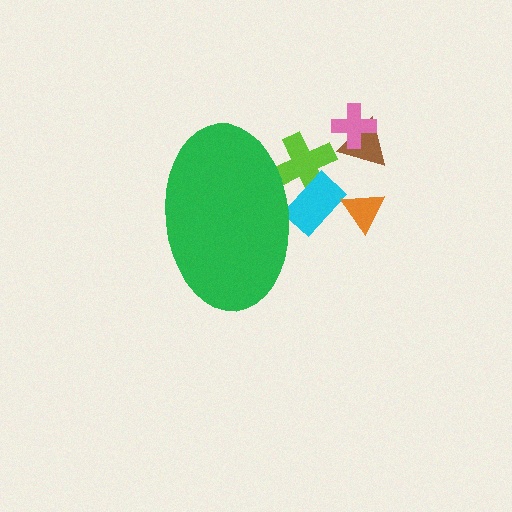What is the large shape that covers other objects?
A green ellipse.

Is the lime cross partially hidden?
Yes, the lime cross is partially hidden behind the green ellipse.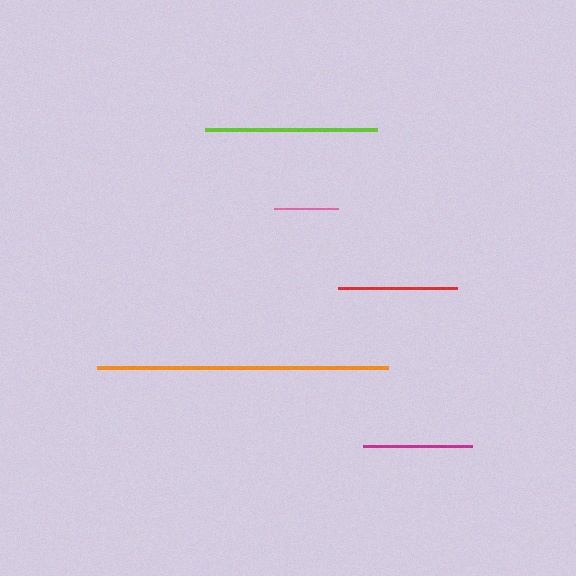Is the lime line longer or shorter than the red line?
The lime line is longer than the red line.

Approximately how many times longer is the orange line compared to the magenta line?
The orange line is approximately 2.7 times the length of the magenta line.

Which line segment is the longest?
The orange line is the longest at approximately 291 pixels.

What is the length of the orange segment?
The orange segment is approximately 291 pixels long.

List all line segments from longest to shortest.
From longest to shortest: orange, lime, red, magenta, pink.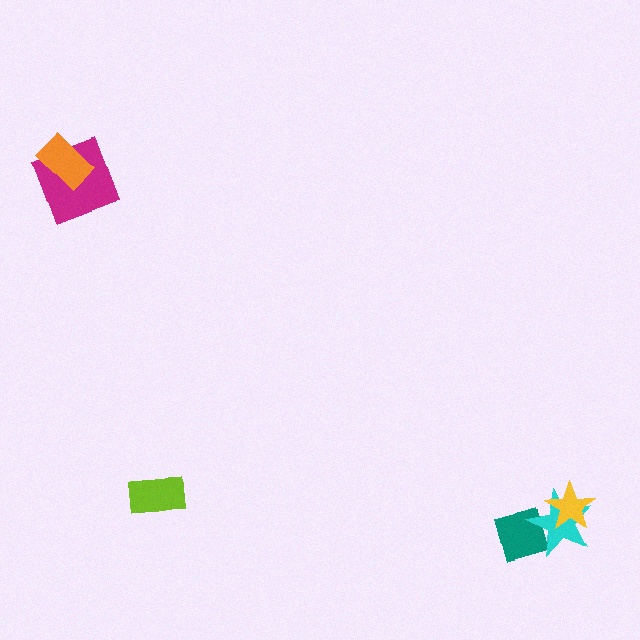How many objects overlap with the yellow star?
1 object overlaps with the yellow star.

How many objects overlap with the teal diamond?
1 object overlaps with the teal diamond.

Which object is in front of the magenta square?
The orange rectangle is in front of the magenta square.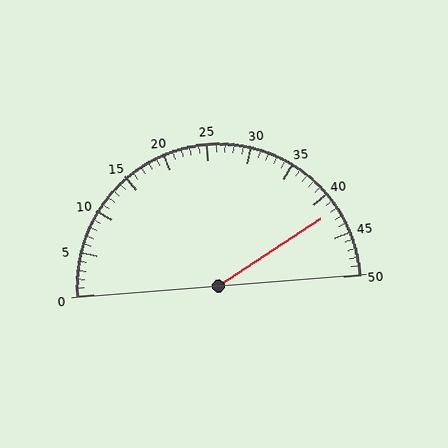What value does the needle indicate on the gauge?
The needle indicates approximately 42.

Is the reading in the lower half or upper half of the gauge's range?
The reading is in the upper half of the range (0 to 50).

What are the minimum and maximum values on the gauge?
The gauge ranges from 0 to 50.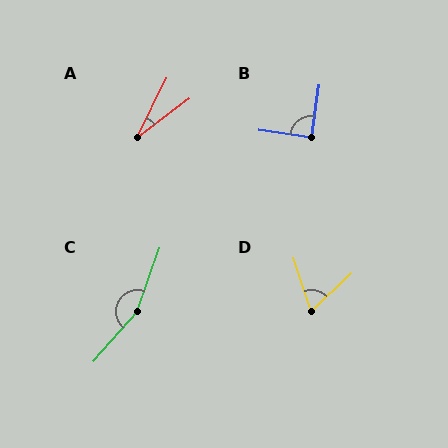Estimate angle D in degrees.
Approximately 64 degrees.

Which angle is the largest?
C, at approximately 159 degrees.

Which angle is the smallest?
A, at approximately 27 degrees.